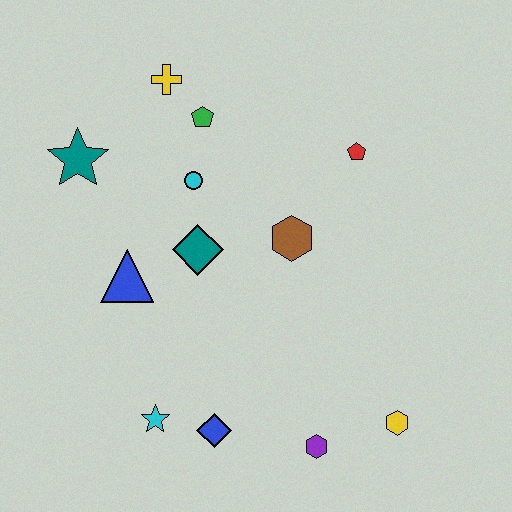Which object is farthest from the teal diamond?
The yellow hexagon is farthest from the teal diamond.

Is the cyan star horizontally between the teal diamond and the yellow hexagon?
No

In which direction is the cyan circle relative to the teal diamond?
The cyan circle is above the teal diamond.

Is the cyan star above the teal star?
No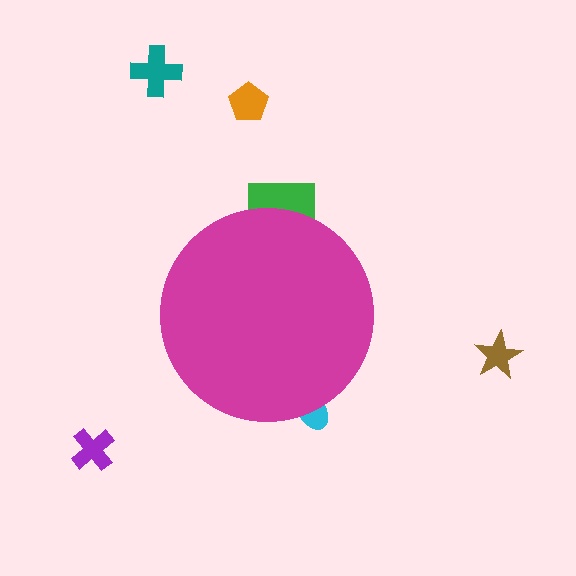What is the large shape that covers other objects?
A magenta circle.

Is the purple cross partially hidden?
No, the purple cross is fully visible.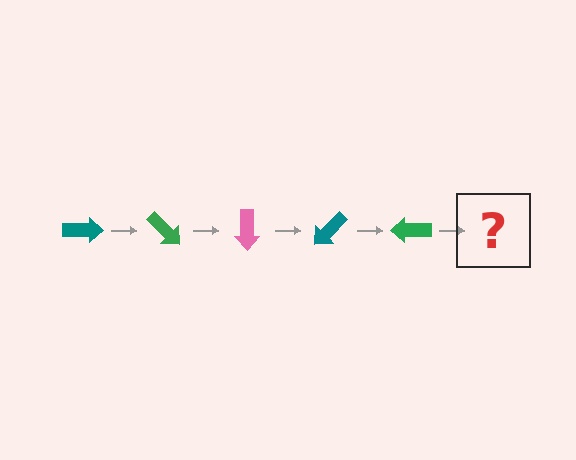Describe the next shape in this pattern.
It should be a pink arrow, rotated 225 degrees from the start.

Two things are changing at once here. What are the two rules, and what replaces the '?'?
The two rules are that it rotates 45 degrees each step and the color cycles through teal, green, and pink. The '?' should be a pink arrow, rotated 225 degrees from the start.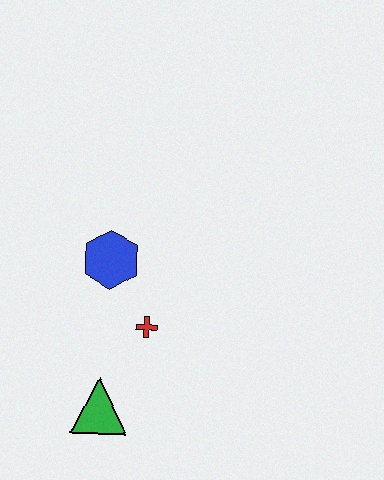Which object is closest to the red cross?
The blue hexagon is closest to the red cross.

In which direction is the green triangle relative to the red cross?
The green triangle is below the red cross.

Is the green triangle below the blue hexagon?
Yes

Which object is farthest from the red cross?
The green triangle is farthest from the red cross.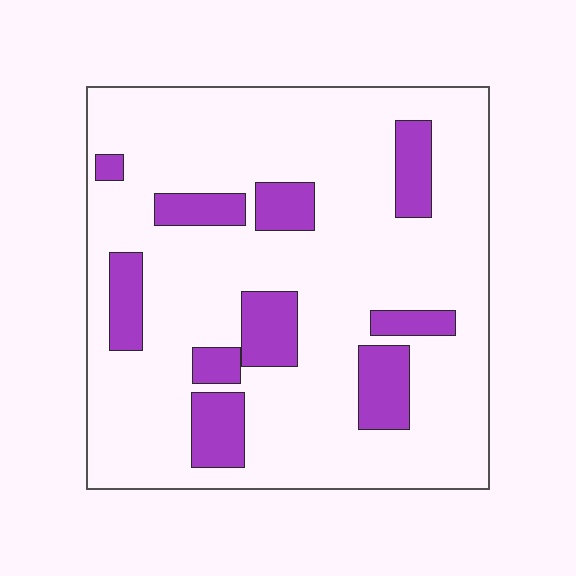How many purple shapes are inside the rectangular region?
10.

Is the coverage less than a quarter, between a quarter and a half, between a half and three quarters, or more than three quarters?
Less than a quarter.